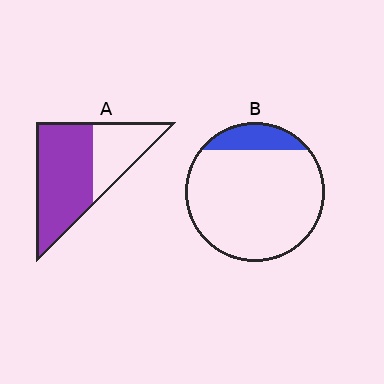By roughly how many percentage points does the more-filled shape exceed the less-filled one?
By roughly 50 percentage points (A over B).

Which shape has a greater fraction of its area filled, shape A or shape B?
Shape A.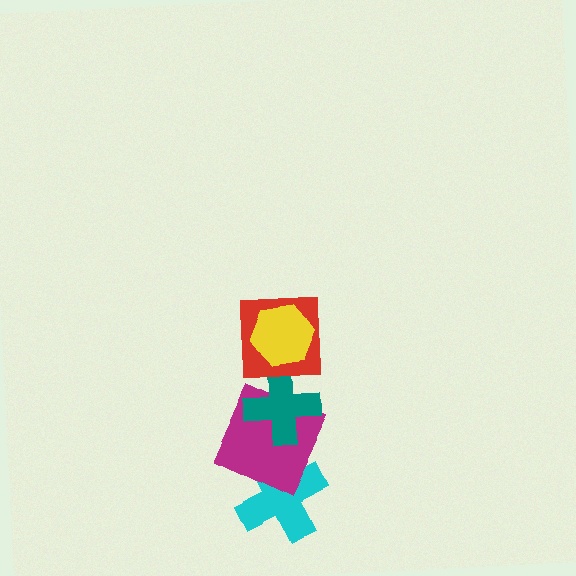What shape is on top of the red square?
The yellow hexagon is on top of the red square.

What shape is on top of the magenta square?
The teal cross is on top of the magenta square.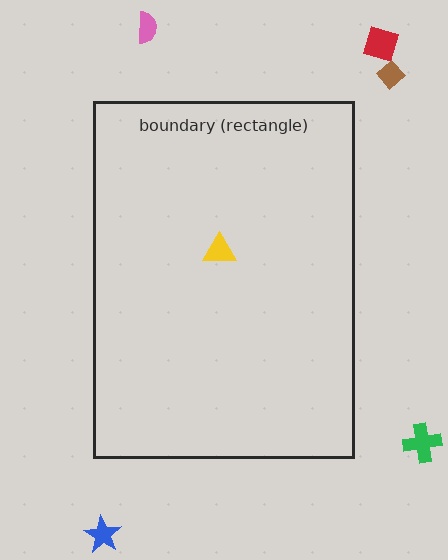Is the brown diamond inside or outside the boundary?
Outside.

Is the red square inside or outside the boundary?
Outside.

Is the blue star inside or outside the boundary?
Outside.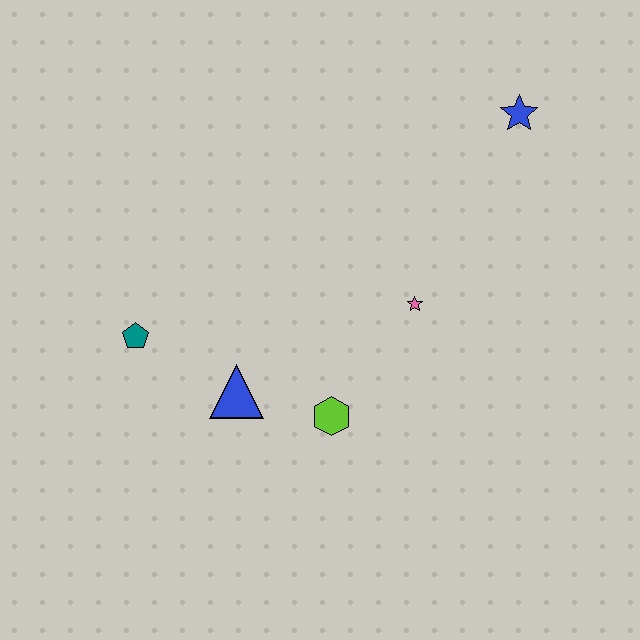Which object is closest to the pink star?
The lime hexagon is closest to the pink star.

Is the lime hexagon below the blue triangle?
Yes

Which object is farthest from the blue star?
The teal pentagon is farthest from the blue star.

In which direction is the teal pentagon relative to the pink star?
The teal pentagon is to the left of the pink star.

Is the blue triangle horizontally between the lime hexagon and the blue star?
No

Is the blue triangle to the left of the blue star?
Yes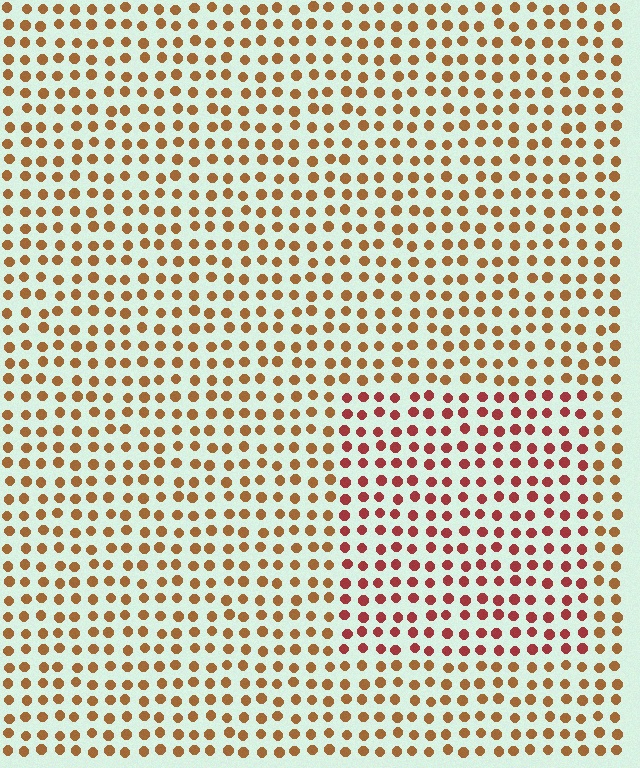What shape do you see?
I see a rectangle.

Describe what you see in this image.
The image is filled with small brown elements in a uniform arrangement. A rectangle-shaped region is visible where the elements are tinted to a slightly different hue, forming a subtle color boundary.